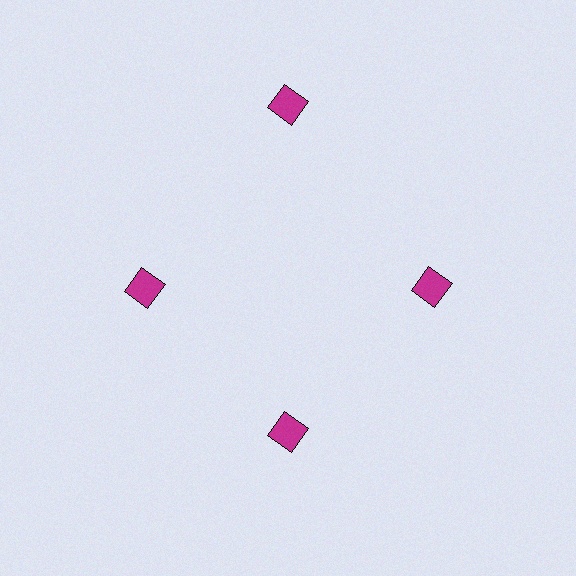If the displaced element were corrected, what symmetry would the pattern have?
It would have 4-fold rotational symmetry — the pattern would map onto itself every 90 degrees.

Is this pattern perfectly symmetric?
No. The 4 magenta squares are arranged in a ring, but one element near the 12 o'clock position is pushed outward from the center, breaking the 4-fold rotational symmetry.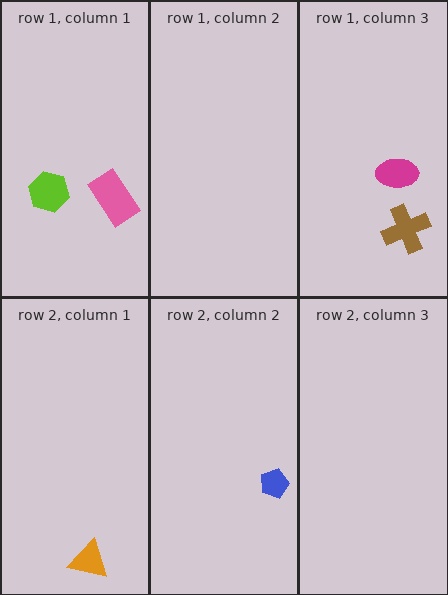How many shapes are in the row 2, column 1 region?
1.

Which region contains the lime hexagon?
The row 1, column 1 region.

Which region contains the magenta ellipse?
The row 1, column 3 region.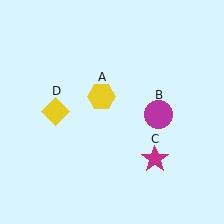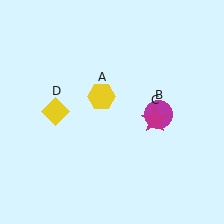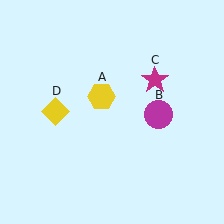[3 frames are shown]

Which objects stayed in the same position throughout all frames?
Yellow hexagon (object A) and magenta circle (object B) and yellow diamond (object D) remained stationary.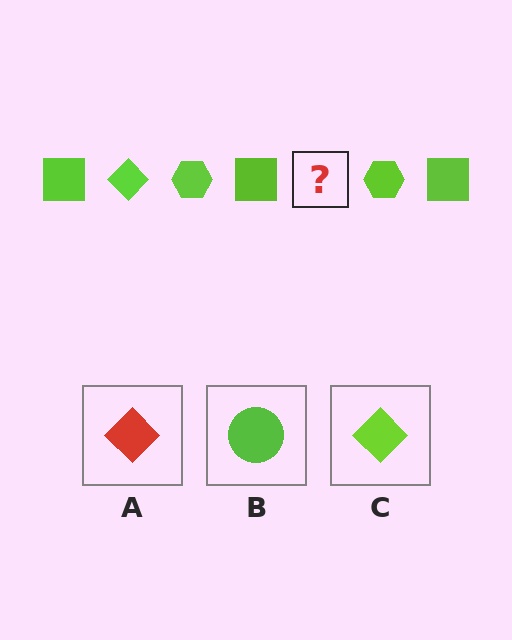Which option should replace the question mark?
Option C.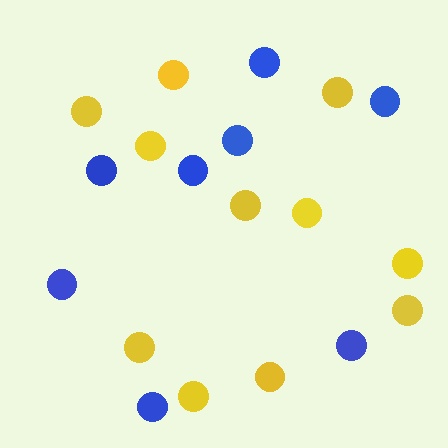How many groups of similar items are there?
There are 2 groups: one group of blue circles (8) and one group of yellow circles (11).